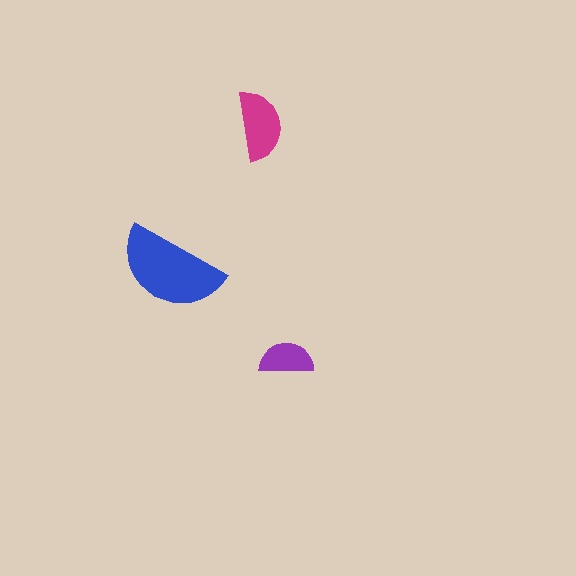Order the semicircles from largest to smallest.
the blue one, the magenta one, the purple one.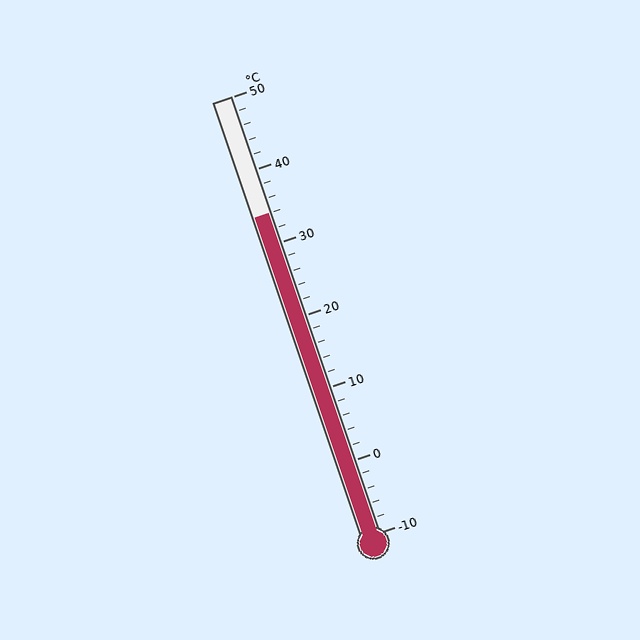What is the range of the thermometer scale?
The thermometer scale ranges from -10°C to 50°C.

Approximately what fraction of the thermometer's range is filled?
The thermometer is filled to approximately 75% of its range.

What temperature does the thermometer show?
The thermometer shows approximately 34°C.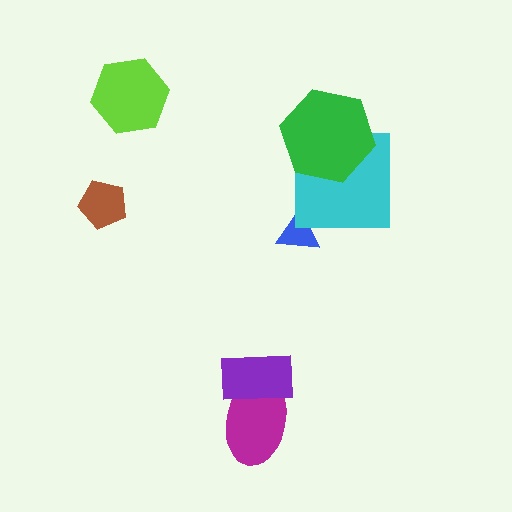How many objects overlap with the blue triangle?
0 objects overlap with the blue triangle.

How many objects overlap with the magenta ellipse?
1 object overlaps with the magenta ellipse.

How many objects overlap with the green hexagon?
1 object overlaps with the green hexagon.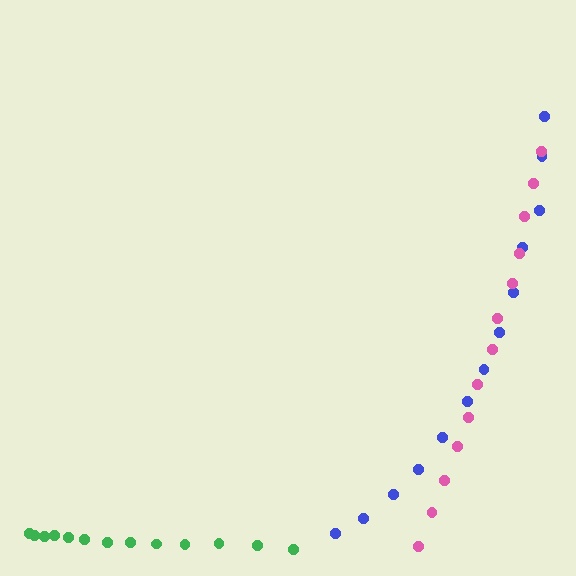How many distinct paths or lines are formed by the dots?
There are 3 distinct paths.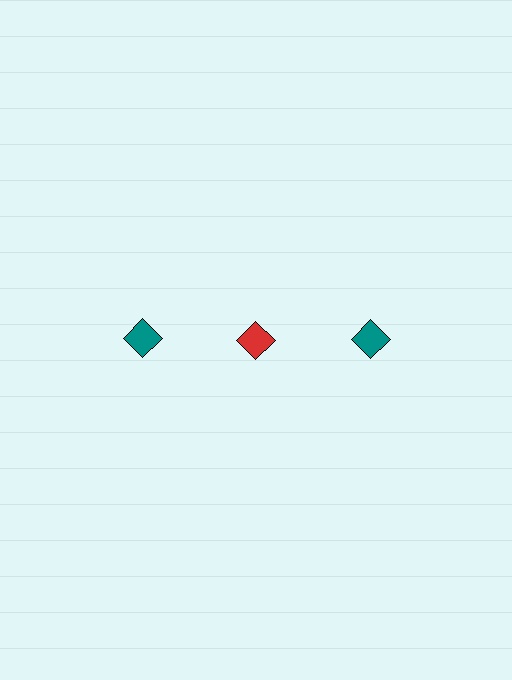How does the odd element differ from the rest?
It has a different color: red instead of teal.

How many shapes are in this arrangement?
There are 3 shapes arranged in a grid pattern.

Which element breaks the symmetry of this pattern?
The red diamond in the top row, second from left column breaks the symmetry. All other shapes are teal diamonds.